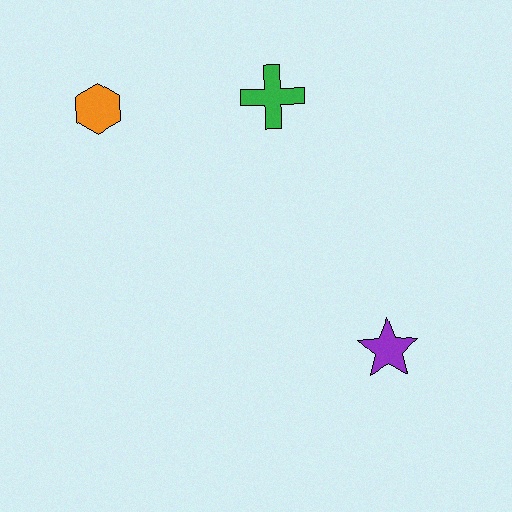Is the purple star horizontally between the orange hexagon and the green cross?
No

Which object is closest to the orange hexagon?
The green cross is closest to the orange hexagon.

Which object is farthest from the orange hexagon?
The purple star is farthest from the orange hexagon.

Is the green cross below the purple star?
No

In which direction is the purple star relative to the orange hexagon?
The purple star is to the right of the orange hexagon.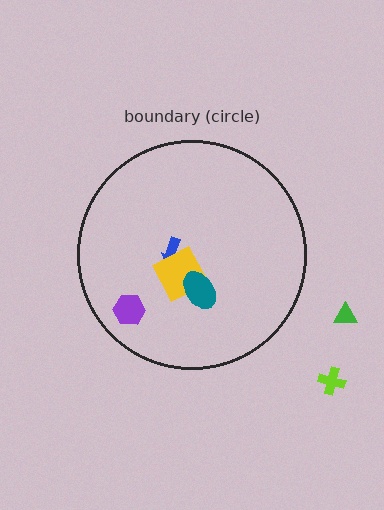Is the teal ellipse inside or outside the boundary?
Inside.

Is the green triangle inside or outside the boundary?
Outside.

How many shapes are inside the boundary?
4 inside, 2 outside.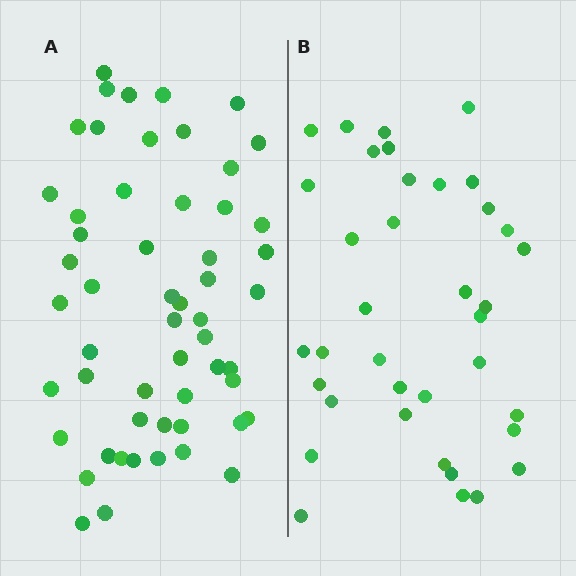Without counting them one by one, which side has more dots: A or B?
Region A (the left region) has more dots.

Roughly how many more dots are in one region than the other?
Region A has approximately 20 more dots than region B.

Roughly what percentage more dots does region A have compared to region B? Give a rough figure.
About 50% more.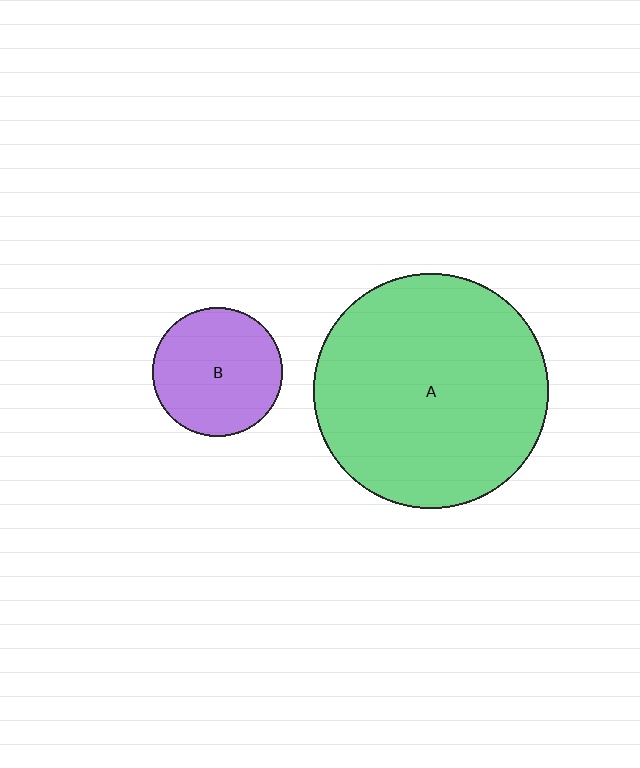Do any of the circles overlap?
No, none of the circles overlap.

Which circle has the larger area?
Circle A (green).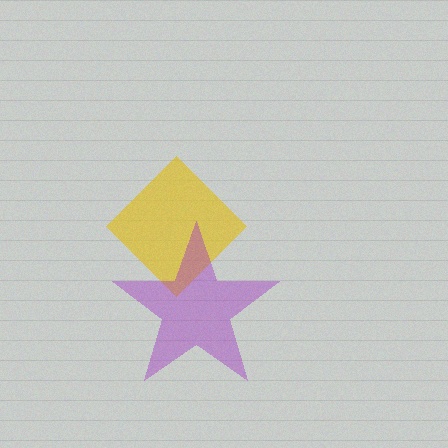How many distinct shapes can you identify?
There are 2 distinct shapes: a yellow diamond, a purple star.